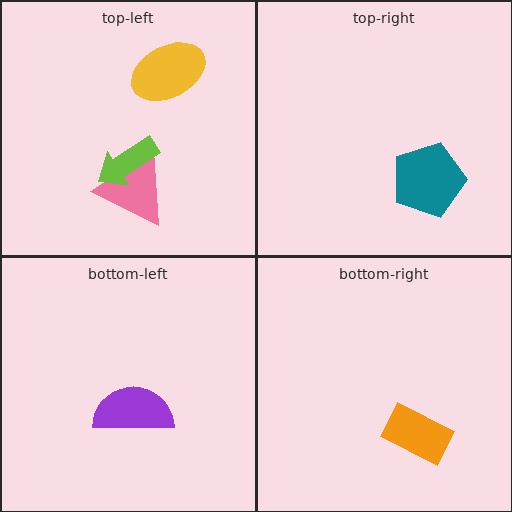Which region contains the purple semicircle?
The bottom-left region.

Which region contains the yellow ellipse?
The top-left region.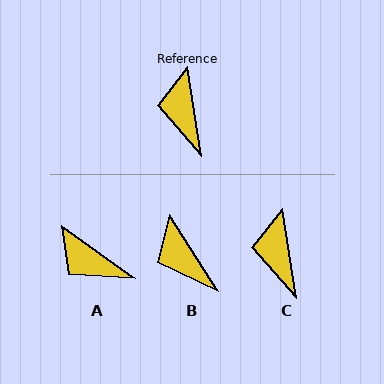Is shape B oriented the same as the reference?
No, it is off by about 24 degrees.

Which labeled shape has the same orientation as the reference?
C.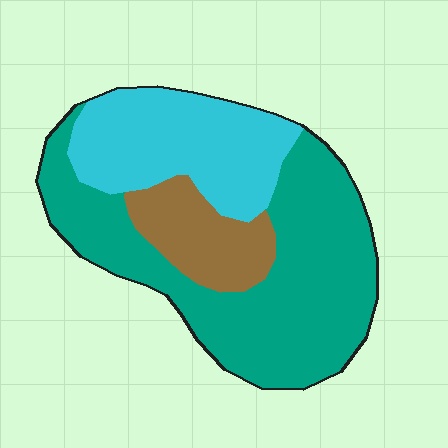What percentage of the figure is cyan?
Cyan takes up about one third (1/3) of the figure.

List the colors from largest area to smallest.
From largest to smallest: teal, cyan, brown.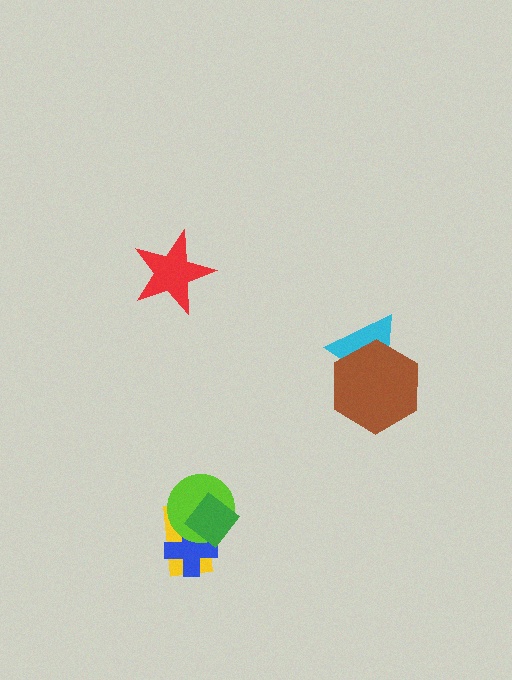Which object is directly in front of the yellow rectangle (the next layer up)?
The blue cross is directly in front of the yellow rectangle.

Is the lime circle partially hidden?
Yes, it is partially covered by another shape.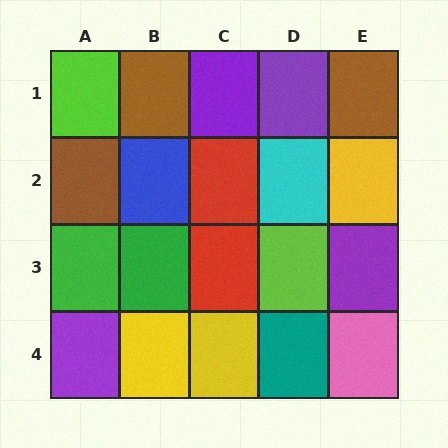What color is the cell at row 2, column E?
Yellow.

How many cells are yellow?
3 cells are yellow.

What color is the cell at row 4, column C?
Yellow.